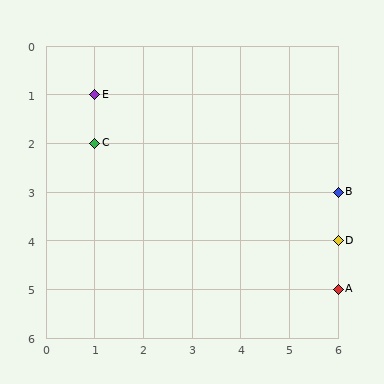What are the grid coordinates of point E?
Point E is at grid coordinates (1, 1).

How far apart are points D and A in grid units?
Points D and A are 1 row apart.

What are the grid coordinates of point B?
Point B is at grid coordinates (6, 3).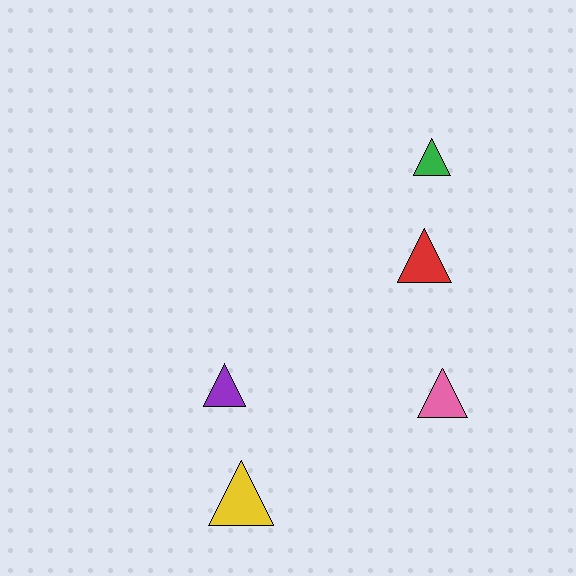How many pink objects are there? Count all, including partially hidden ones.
There is 1 pink object.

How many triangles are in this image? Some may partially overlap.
There are 5 triangles.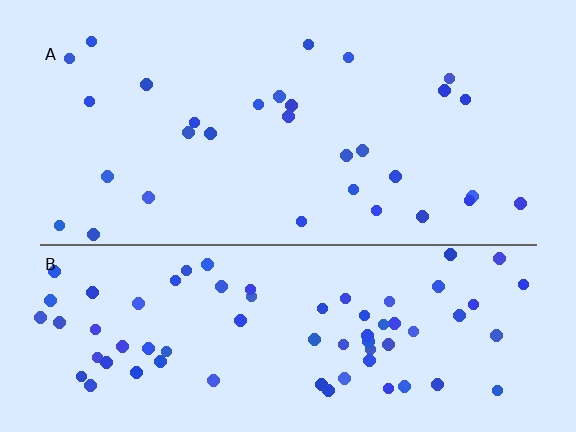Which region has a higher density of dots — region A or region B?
B (the bottom).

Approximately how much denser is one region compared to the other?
Approximately 2.4× — region B over region A.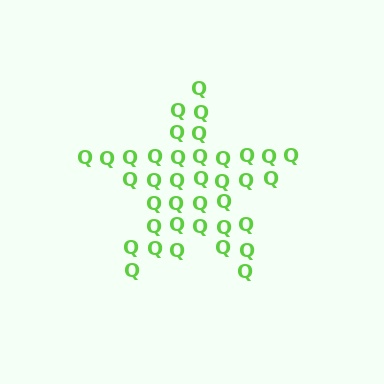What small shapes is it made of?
It is made of small letter Q's.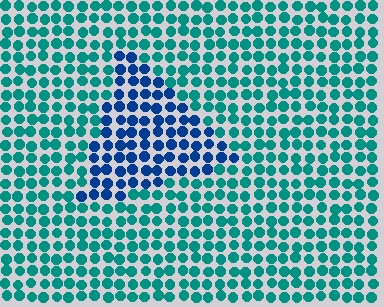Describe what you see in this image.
The image is filled with small teal elements in a uniform arrangement. A triangle-shaped region is visible where the elements are tinted to a slightly different hue, forming a subtle color boundary.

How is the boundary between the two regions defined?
The boundary is defined purely by a slight shift in hue (about 42 degrees). Spacing, size, and orientation are identical on both sides.